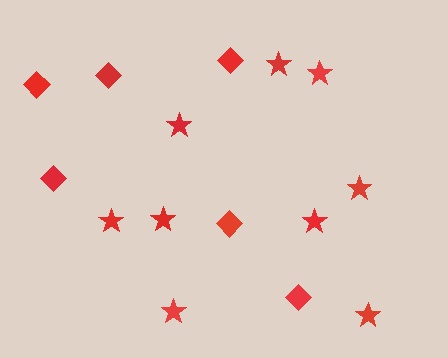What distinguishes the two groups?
There are 2 groups: one group of stars (9) and one group of diamonds (6).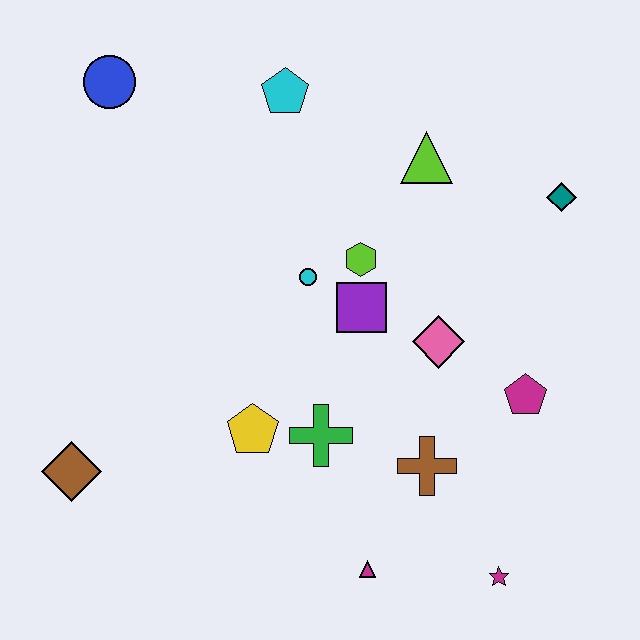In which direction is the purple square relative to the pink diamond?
The purple square is to the left of the pink diamond.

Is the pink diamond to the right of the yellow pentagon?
Yes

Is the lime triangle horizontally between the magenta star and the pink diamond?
No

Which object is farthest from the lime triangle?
The brown diamond is farthest from the lime triangle.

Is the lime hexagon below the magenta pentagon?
No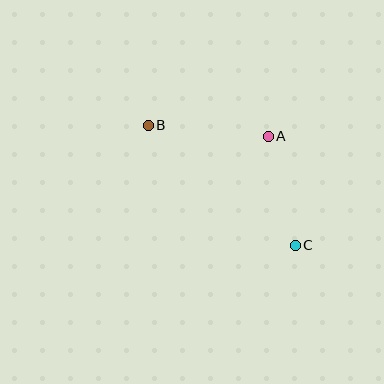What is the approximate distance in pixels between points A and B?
The distance between A and B is approximately 121 pixels.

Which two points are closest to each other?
Points A and C are closest to each other.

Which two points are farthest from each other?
Points B and C are farthest from each other.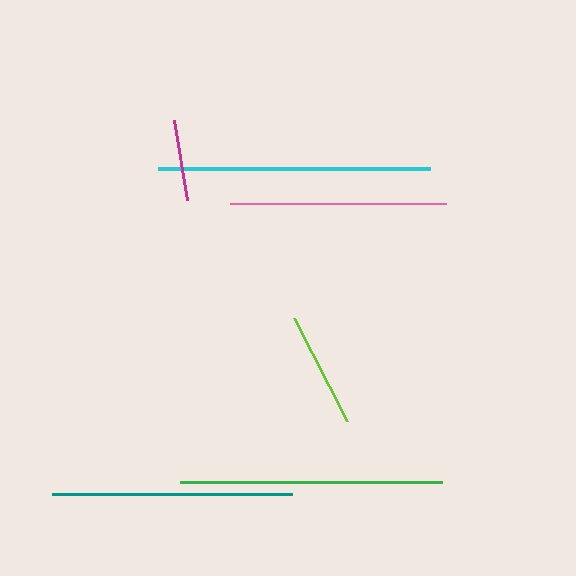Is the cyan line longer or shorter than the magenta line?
The cyan line is longer than the magenta line.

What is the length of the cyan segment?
The cyan segment is approximately 272 pixels long.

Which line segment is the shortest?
The magenta line is the shortest at approximately 81 pixels.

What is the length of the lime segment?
The lime segment is approximately 116 pixels long.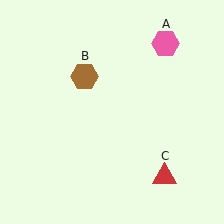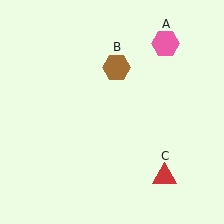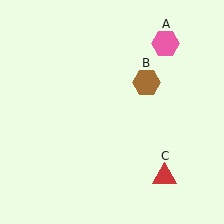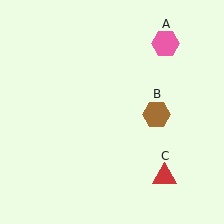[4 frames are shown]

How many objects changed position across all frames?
1 object changed position: brown hexagon (object B).